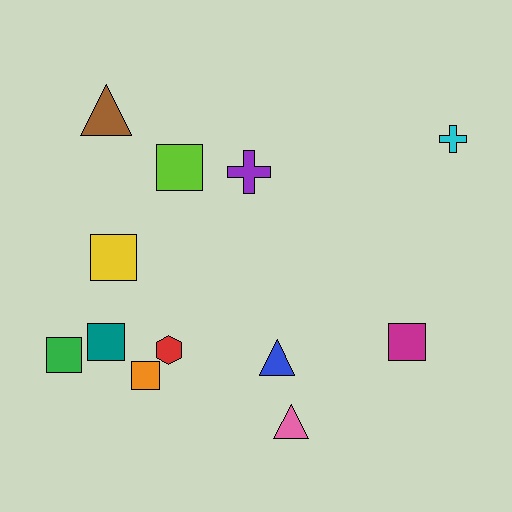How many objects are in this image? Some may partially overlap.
There are 12 objects.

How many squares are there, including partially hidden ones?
There are 6 squares.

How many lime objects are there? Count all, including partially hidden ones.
There is 1 lime object.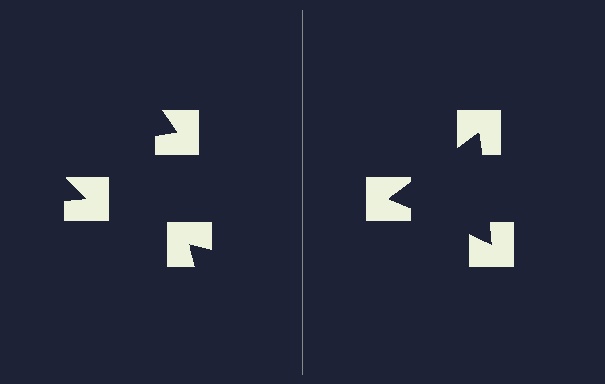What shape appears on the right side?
An illusory triangle.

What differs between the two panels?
The notched squares are positioned identically on both sides; only the wedge orientations differ. On the right they align to a triangle; on the left they are misaligned.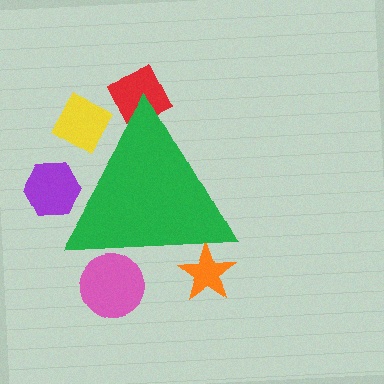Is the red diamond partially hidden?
Yes, the red diamond is partially hidden behind the green triangle.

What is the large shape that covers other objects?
A green triangle.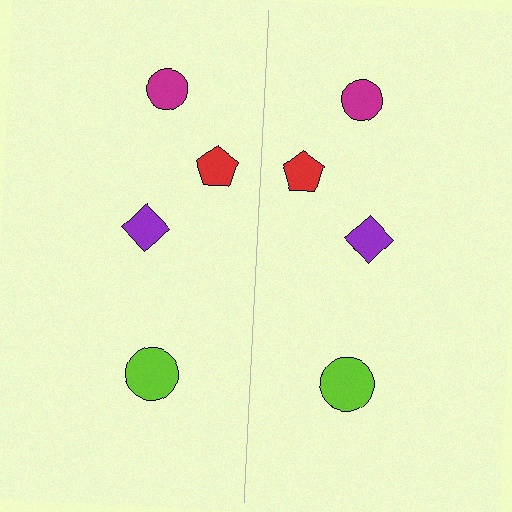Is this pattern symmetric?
Yes, this pattern has bilateral (reflection) symmetry.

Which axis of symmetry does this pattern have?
The pattern has a vertical axis of symmetry running through the center of the image.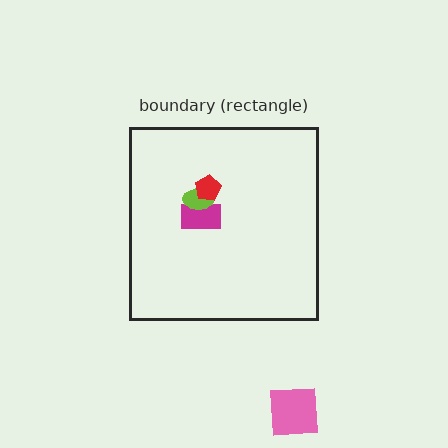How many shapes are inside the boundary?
3 inside, 1 outside.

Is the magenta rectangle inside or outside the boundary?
Inside.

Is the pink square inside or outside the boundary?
Outside.